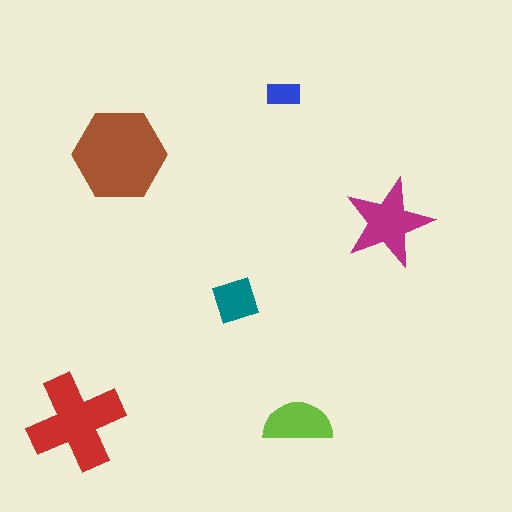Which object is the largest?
The brown hexagon.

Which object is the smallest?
The blue rectangle.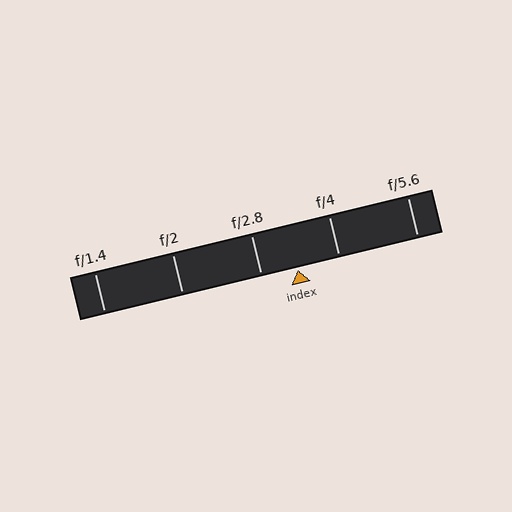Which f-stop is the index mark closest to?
The index mark is closest to f/2.8.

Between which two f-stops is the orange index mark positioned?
The index mark is between f/2.8 and f/4.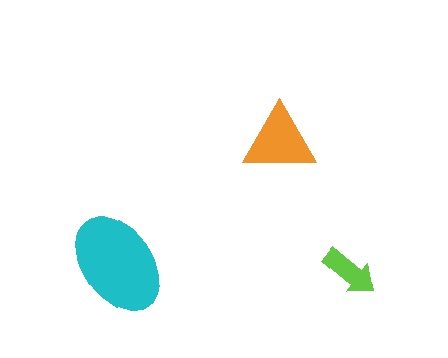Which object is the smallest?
The lime arrow.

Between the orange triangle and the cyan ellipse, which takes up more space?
The cyan ellipse.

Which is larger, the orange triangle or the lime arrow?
The orange triangle.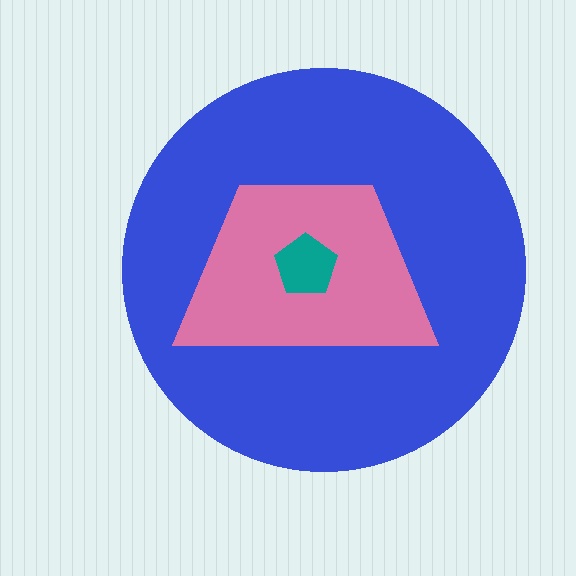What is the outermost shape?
The blue circle.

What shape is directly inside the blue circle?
The pink trapezoid.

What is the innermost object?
The teal pentagon.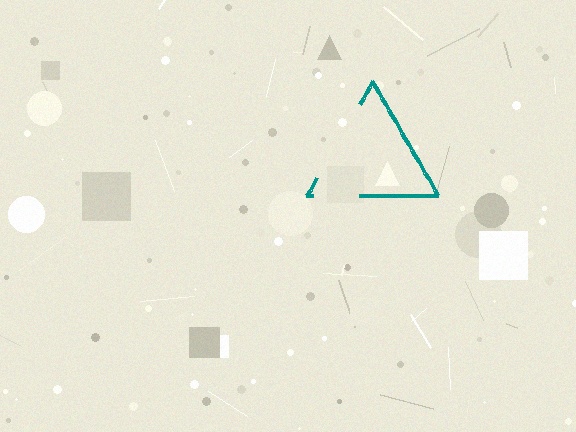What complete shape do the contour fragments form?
The contour fragments form a triangle.